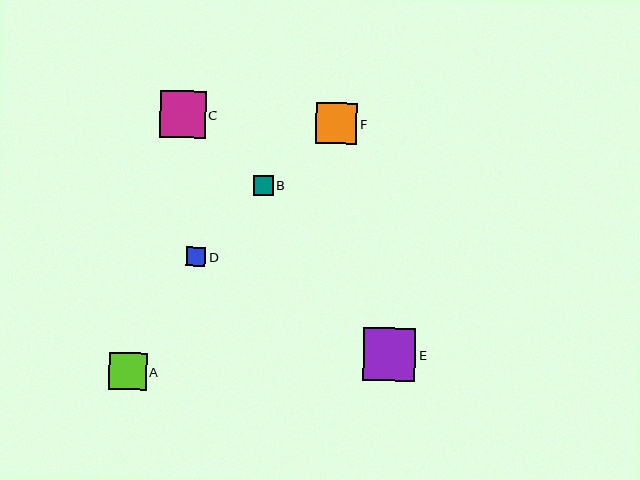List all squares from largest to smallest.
From largest to smallest: E, C, F, A, B, D.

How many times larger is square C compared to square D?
Square C is approximately 2.4 times the size of square D.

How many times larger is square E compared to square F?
Square E is approximately 1.3 times the size of square F.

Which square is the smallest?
Square D is the smallest with a size of approximately 19 pixels.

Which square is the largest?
Square E is the largest with a size of approximately 53 pixels.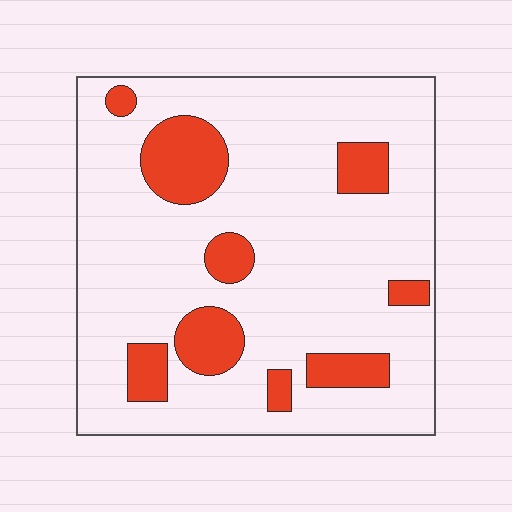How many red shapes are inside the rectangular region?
9.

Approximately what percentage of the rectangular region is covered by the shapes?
Approximately 20%.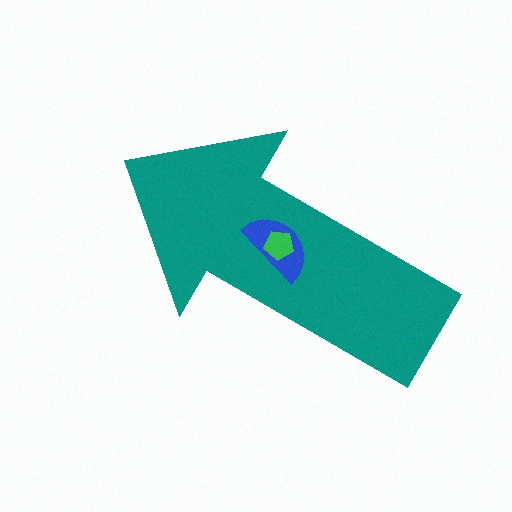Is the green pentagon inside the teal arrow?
Yes.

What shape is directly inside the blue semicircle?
The green pentagon.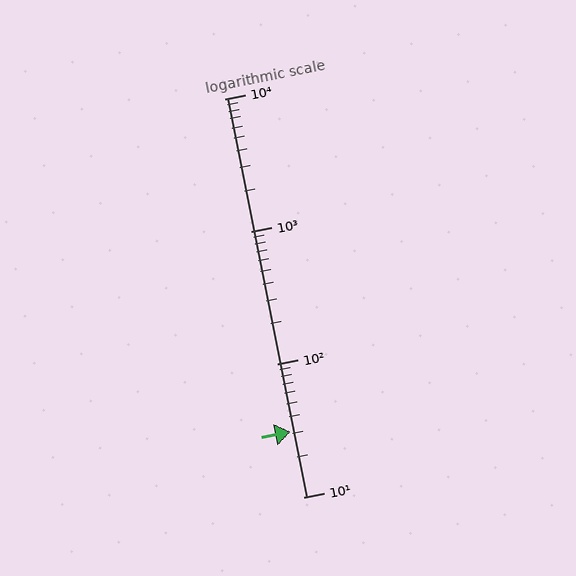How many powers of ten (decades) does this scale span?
The scale spans 3 decades, from 10 to 10000.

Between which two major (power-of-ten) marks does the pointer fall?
The pointer is between 10 and 100.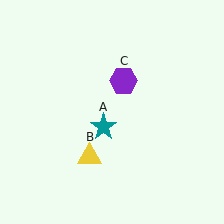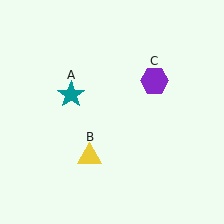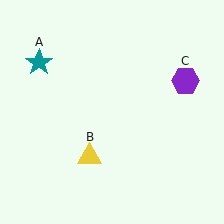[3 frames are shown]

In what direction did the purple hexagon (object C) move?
The purple hexagon (object C) moved right.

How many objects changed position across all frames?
2 objects changed position: teal star (object A), purple hexagon (object C).